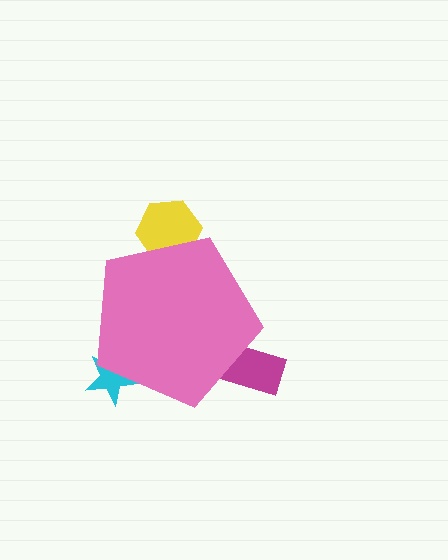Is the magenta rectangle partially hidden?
Yes, the magenta rectangle is partially hidden behind the pink pentagon.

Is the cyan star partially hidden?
Yes, the cyan star is partially hidden behind the pink pentagon.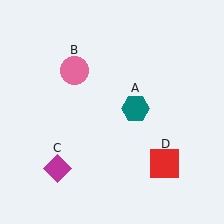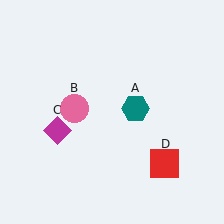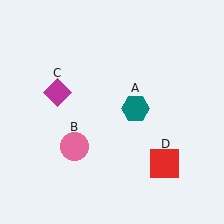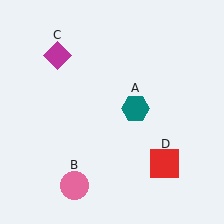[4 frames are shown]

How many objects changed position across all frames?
2 objects changed position: pink circle (object B), magenta diamond (object C).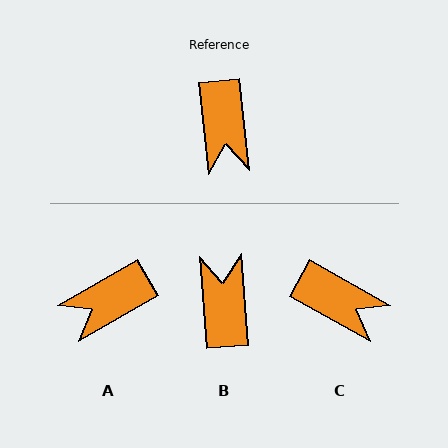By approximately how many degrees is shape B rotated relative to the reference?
Approximately 178 degrees counter-clockwise.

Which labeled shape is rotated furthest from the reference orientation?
B, about 178 degrees away.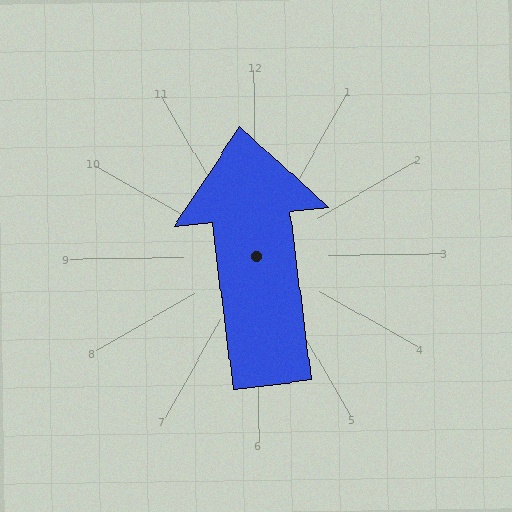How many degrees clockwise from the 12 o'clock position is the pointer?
Approximately 354 degrees.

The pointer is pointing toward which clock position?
Roughly 12 o'clock.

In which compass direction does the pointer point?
North.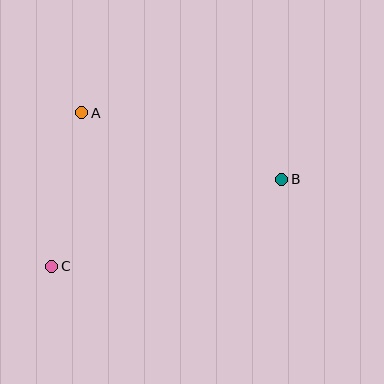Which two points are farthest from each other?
Points B and C are farthest from each other.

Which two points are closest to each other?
Points A and C are closest to each other.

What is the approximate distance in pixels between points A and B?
The distance between A and B is approximately 211 pixels.